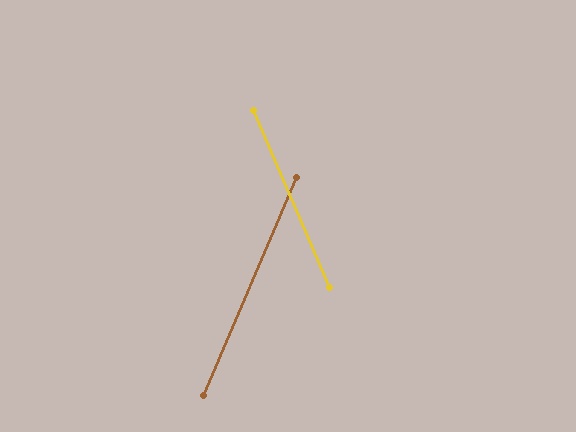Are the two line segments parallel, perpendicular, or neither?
Neither parallel nor perpendicular — they differ by about 46°.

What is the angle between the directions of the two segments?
Approximately 46 degrees.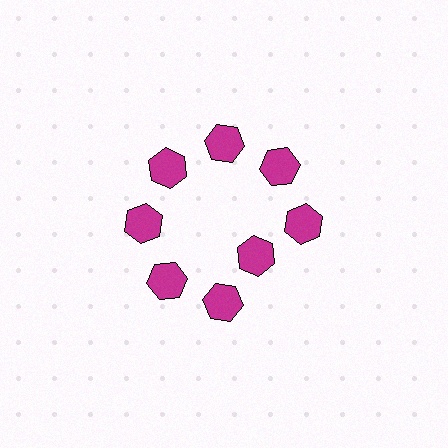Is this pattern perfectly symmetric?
No. The 8 magenta hexagons are arranged in a ring, but one element near the 4 o'clock position is pulled inward toward the center, breaking the 8-fold rotational symmetry.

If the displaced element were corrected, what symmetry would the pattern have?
It would have 8-fold rotational symmetry — the pattern would map onto itself every 45 degrees.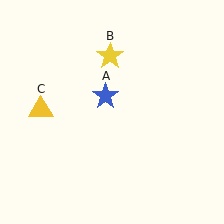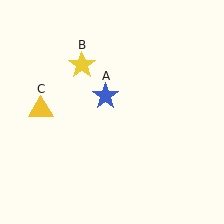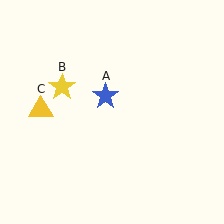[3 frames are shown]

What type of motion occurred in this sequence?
The yellow star (object B) rotated counterclockwise around the center of the scene.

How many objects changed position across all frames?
1 object changed position: yellow star (object B).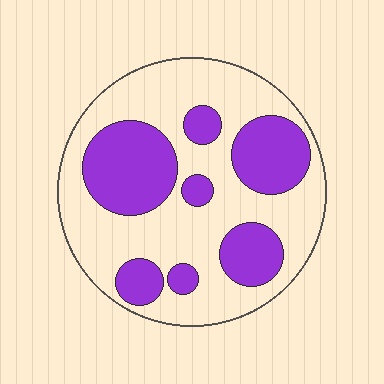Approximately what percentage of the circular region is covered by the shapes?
Approximately 35%.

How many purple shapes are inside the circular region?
7.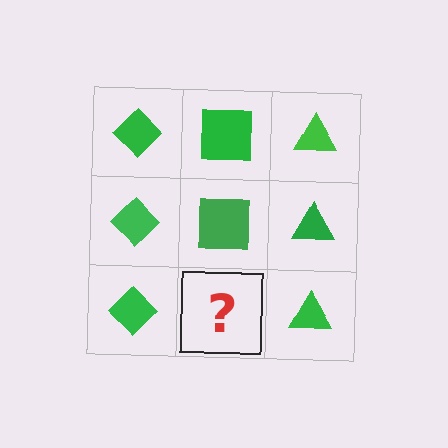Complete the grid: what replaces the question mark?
The question mark should be replaced with a green square.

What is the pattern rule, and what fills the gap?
The rule is that each column has a consistent shape. The gap should be filled with a green square.